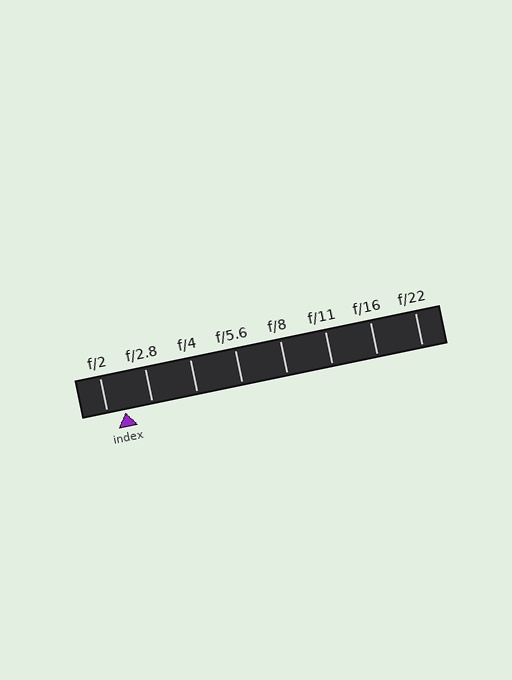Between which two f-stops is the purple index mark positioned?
The index mark is between f/2 and f/2.8.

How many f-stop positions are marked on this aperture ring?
There are 8 f-stop positions marked.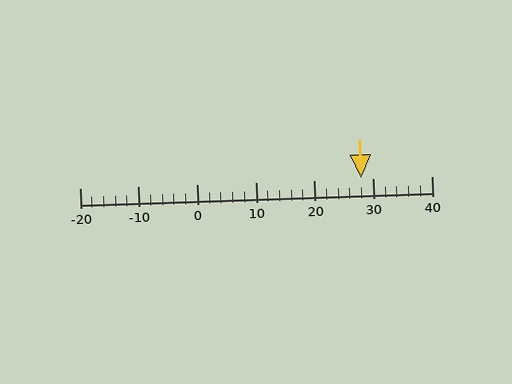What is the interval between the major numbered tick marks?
The major tick marks are spaced 10 units apart.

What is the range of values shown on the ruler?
The ruler shows values from -20 to 40.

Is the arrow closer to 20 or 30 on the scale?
The arrow is closer to 30.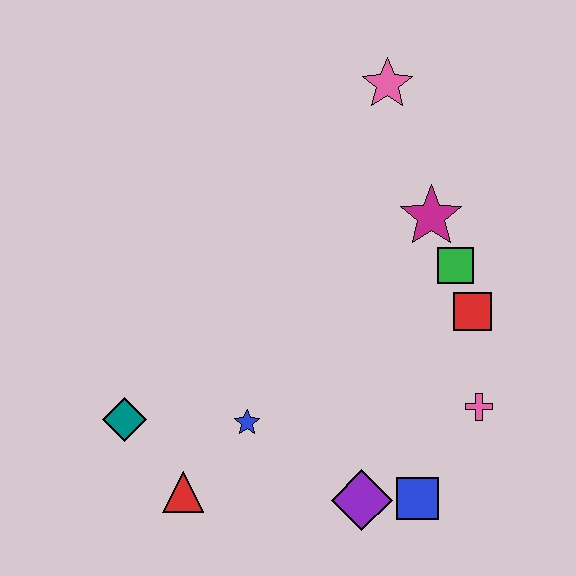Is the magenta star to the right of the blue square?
Yes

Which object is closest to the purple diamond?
The blue square is closest to the purple diamond.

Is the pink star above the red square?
Yes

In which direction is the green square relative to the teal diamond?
The green square is to the right of the teal diamond.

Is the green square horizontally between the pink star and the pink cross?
Yes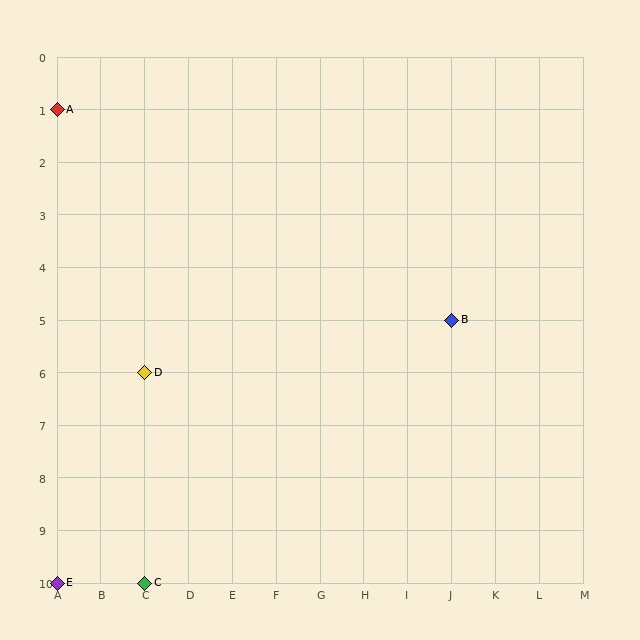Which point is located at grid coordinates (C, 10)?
Point C is at (C, 10).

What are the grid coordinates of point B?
Point B is at grid coordinates (J, 5).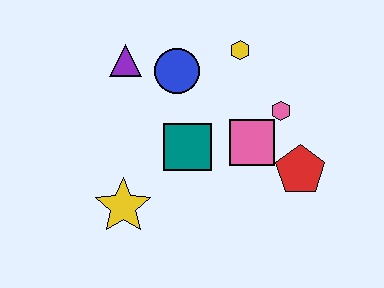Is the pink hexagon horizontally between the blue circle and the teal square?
No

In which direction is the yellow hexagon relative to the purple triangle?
The yellow hexagon is to the right of the purple triangle.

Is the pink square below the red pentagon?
No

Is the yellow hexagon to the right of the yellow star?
Yes